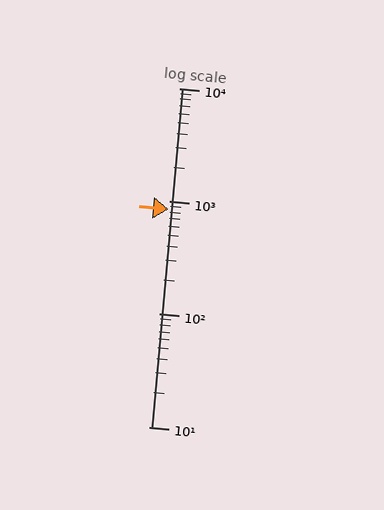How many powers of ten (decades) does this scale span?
The scale spans 3 decades, from 10 to 10000.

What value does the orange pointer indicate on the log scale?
The pointer indicates approximately 850.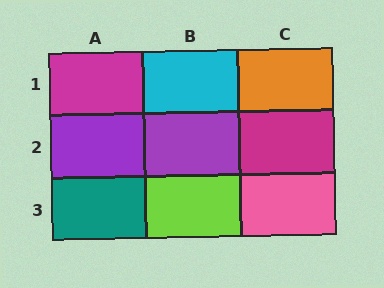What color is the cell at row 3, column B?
Lime.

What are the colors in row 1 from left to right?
Magenta, cyan, orange.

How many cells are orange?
1 cell is orange.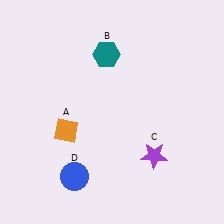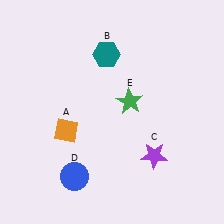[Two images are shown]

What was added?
A green star (E) was added in Image 2.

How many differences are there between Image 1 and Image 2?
There is 1 difference between the two images.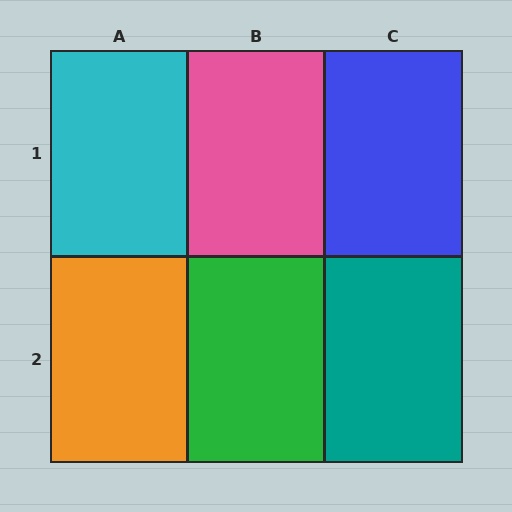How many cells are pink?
1 cell is pink.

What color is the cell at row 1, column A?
Cyan.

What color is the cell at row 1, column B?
Pink.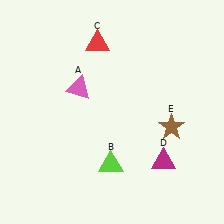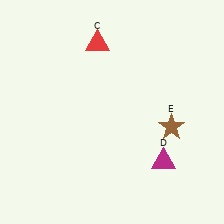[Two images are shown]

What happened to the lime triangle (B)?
The lime triangle (B) was removed in Image 2. It was in the bottom-left area of Image 1.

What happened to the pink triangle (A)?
The pink triangle (A) was removed in Image 2. It was in the top-left area of Image 1.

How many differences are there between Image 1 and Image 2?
There are 2 differences between the two images.